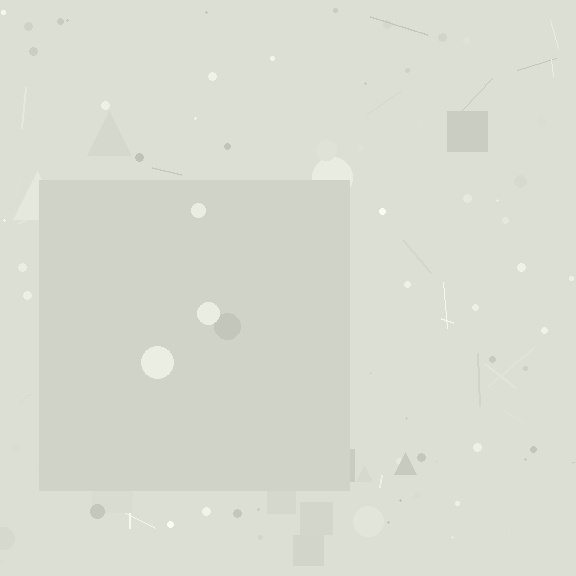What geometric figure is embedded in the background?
A square is embedded in the background.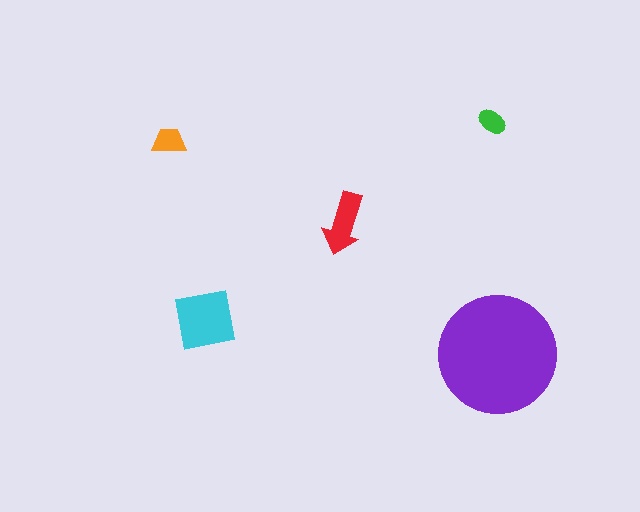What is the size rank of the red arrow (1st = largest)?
3rd.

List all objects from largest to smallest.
The purple circle, the cyan square, the red arrow, the orange trapezoid, the green ellipse.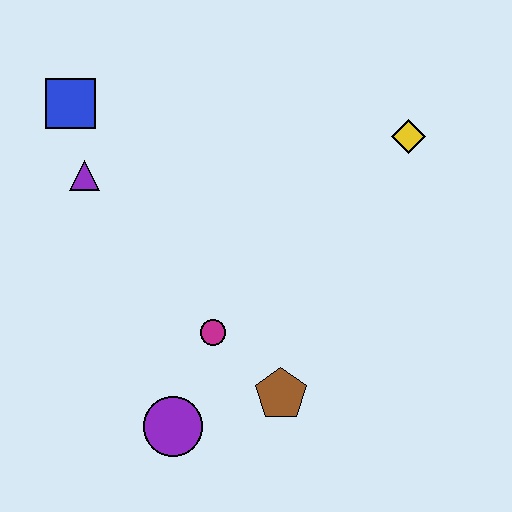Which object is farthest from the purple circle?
The yellow diamond is farthest from the purple circle.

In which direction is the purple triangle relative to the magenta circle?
The purple triangle is above the magenta circle.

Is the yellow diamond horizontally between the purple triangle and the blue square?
No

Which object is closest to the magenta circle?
The brown pentagon is closest to the magenta circle.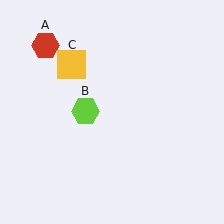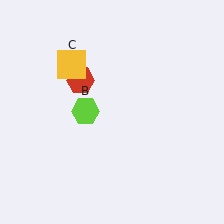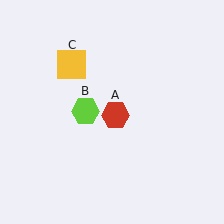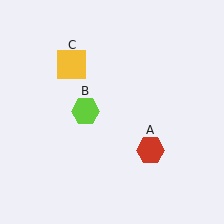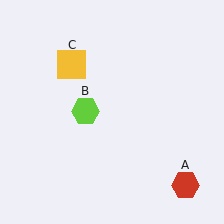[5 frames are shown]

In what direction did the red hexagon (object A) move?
The red hexagon (object A) moved down and to the right.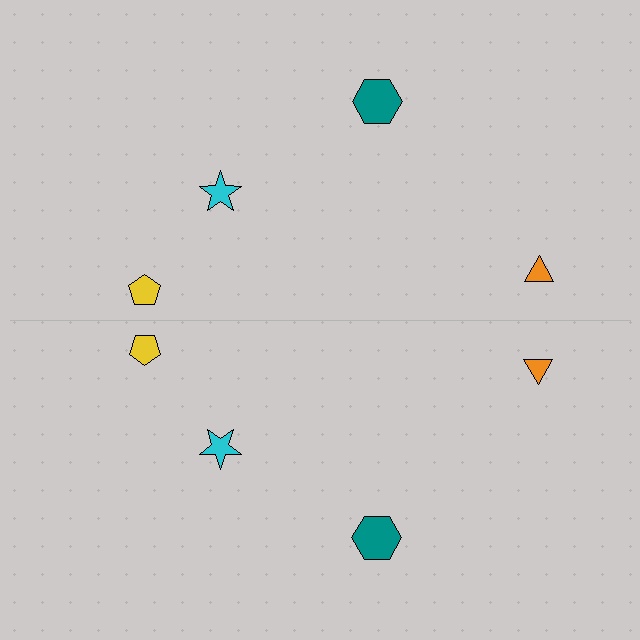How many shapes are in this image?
There are 8 shapes in this image.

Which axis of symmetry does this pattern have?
The pattern has a horizontal axis of symmetry running through the center of the image.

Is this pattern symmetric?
Yes, this pattern has bilateral (reflection) symmetry.